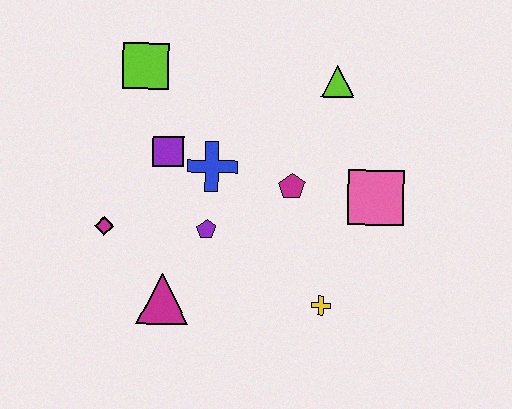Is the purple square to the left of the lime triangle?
Yes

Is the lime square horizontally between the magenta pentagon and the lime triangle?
No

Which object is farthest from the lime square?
The yellow cross is farthest from the lime square.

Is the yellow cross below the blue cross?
Yes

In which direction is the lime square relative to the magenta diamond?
The lime square is above the magenta diamond.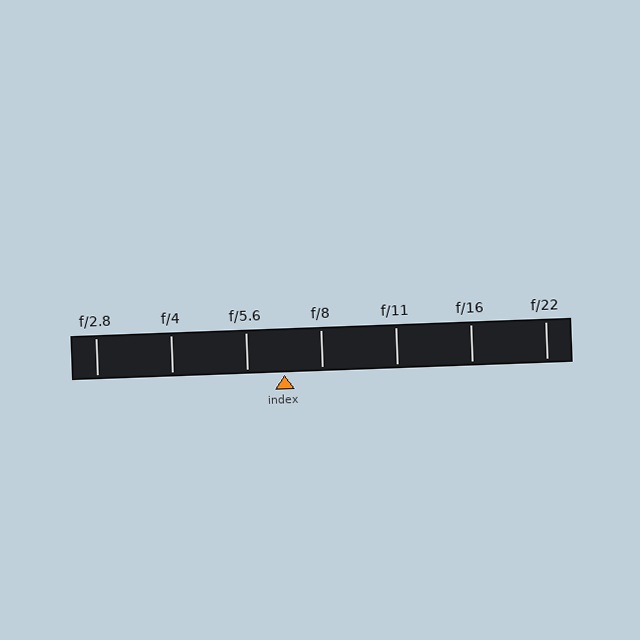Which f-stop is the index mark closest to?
The index mark is closest to f/8.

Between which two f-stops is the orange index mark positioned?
The index mark is between f/5.6 and f/8.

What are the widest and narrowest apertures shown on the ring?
The widest aperture shown is f/2.8 and the narrowest is f/22.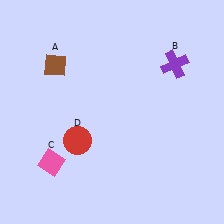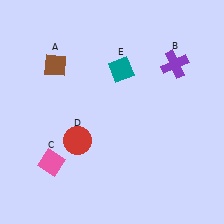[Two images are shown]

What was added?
A teal diamond (E) was added in Image 2.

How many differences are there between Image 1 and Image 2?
There is 1 difference between the two images.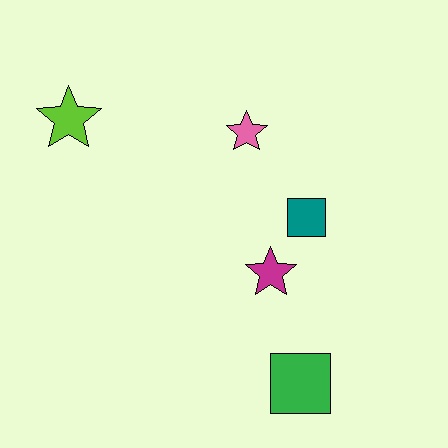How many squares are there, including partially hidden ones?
There are 2 squares.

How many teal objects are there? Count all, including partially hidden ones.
There is 1 teal object.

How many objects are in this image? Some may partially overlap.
There are 5 objects.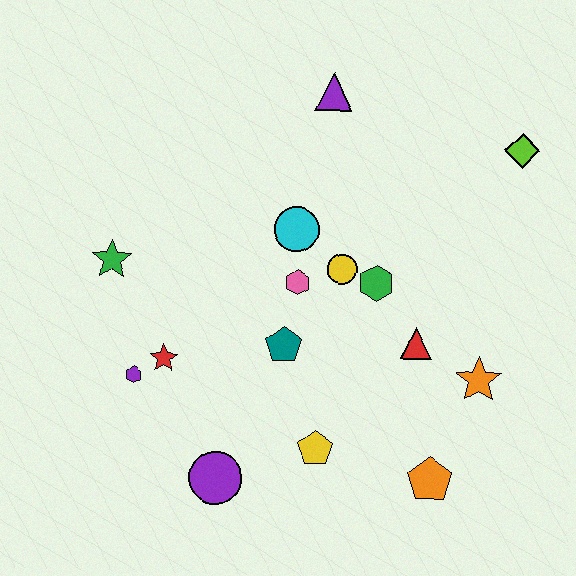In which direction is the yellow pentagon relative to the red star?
The yellow pentagon is to the right of the red star.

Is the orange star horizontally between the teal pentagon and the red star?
No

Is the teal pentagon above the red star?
Yes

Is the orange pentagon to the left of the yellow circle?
No